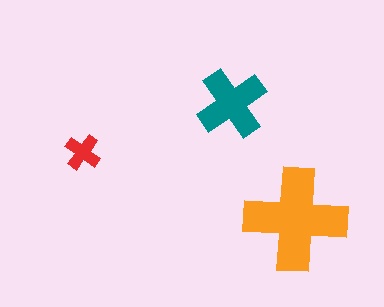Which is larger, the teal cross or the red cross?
The teal one.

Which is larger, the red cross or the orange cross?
The orange one.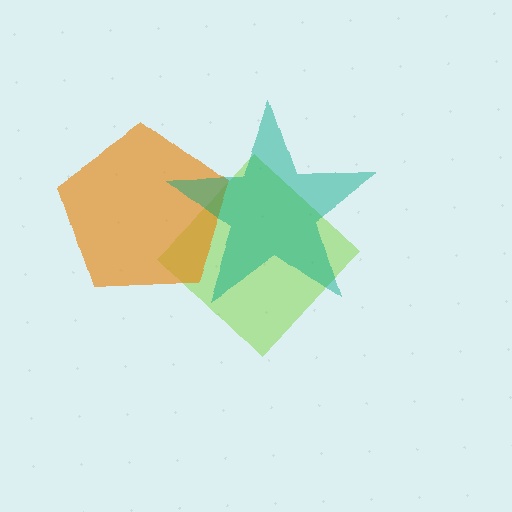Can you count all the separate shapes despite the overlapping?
Yes, there are 3 separate shapes.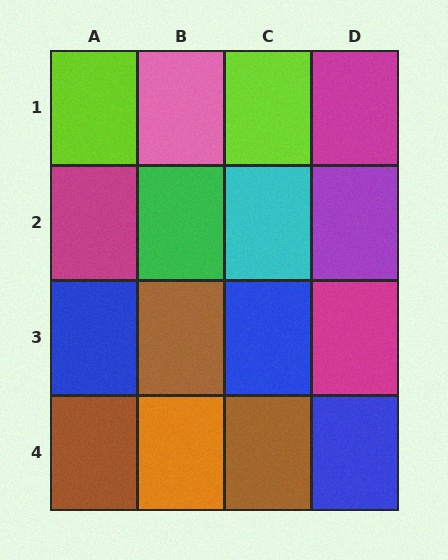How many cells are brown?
3 cells are brown.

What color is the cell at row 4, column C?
Brown.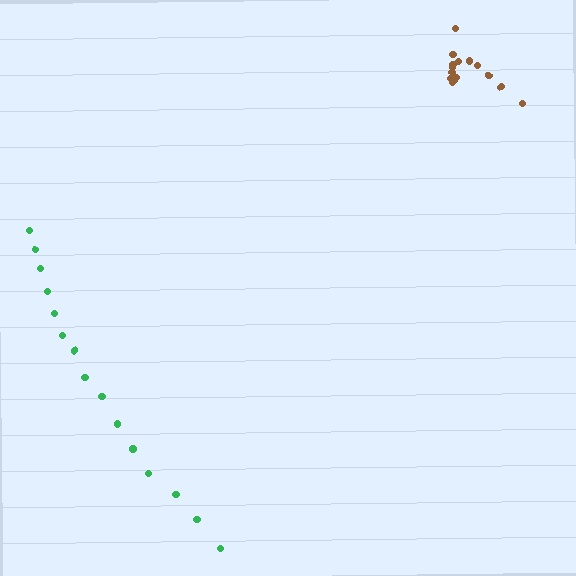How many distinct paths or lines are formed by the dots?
There are 2 distinct paths.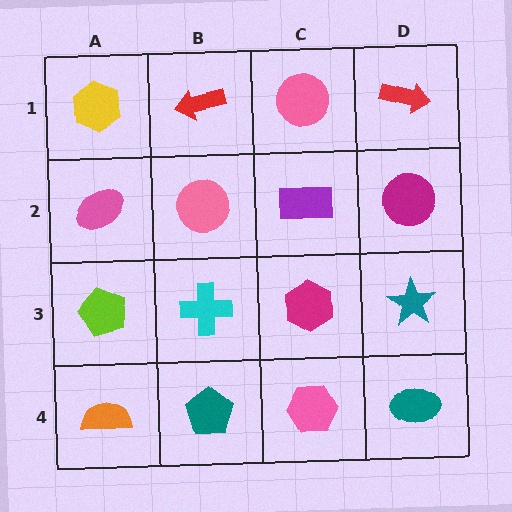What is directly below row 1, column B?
A pink circle.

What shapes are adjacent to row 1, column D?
A magenta circle (row 2, column D), a pink circle (row 1, column C).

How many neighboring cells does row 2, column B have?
4.